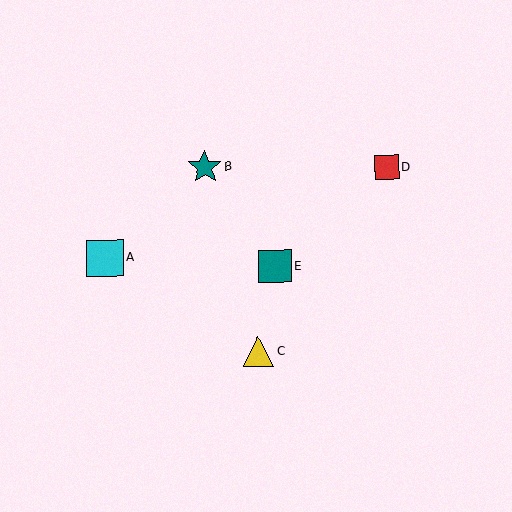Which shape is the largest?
The cyan square (labeled A) is the largest.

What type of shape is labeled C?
Shape C is a yellow triangle.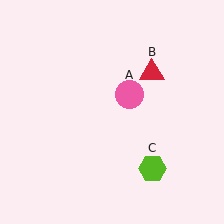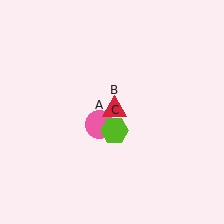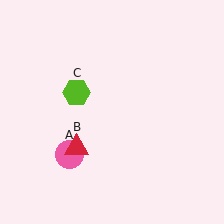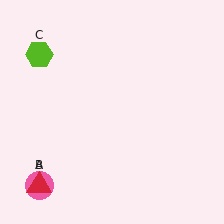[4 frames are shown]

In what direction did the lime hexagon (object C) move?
The lime hexagon (object C) moved up and to the left.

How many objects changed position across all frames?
3 objects changed position: pink circle (object A), red triangle (object B), lime hexagon (object C).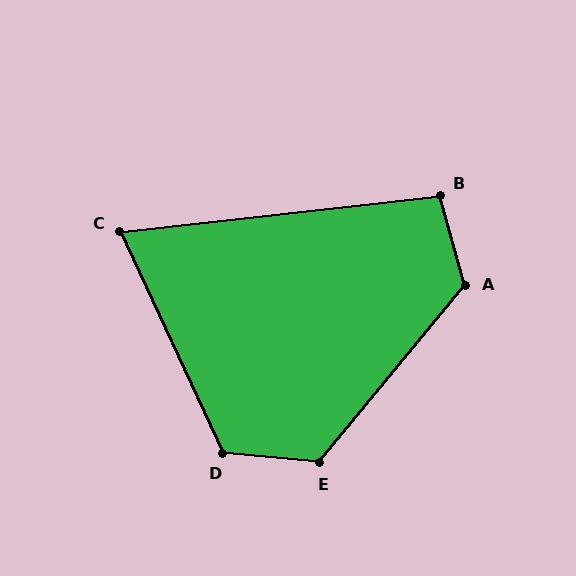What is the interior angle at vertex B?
Approximately 100 degrees (obtuse).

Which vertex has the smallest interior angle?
C, at approximately 71 degrees.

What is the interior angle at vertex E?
Approximately 124 degrees (obtuse).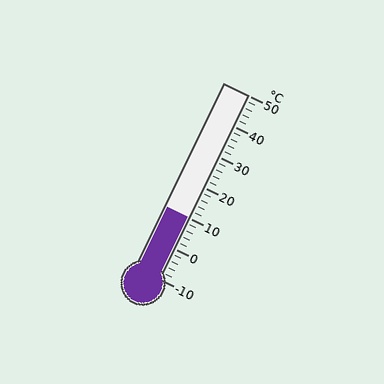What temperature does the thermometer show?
The thermometer shows approximately 10°C.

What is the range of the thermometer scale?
The thermometer scale ranges from -10°C to 50°C.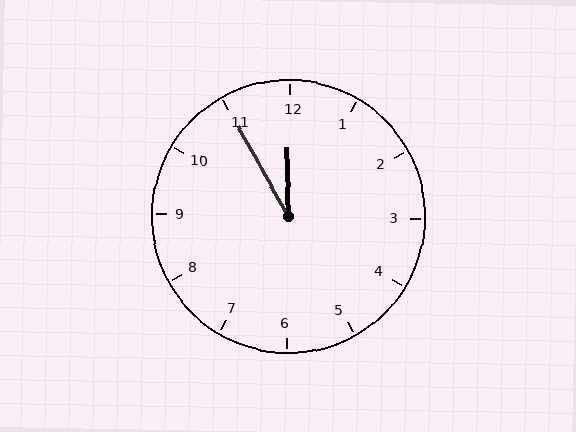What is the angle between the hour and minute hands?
Approximately 28 degrees.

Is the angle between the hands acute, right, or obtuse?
It is acute.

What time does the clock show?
11:55.